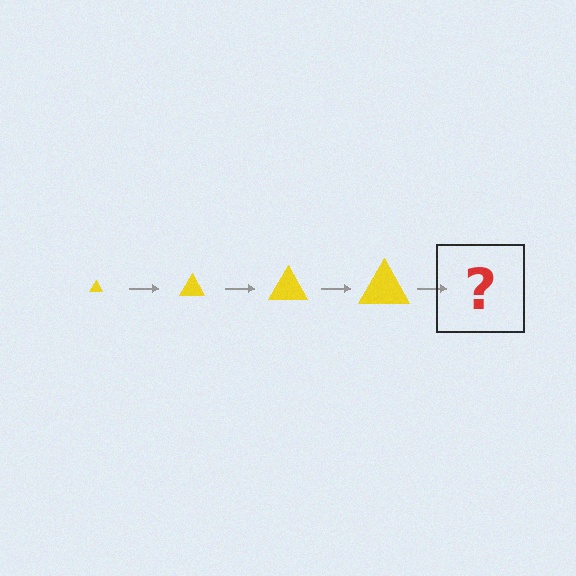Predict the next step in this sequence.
The next step is a yellow triangle, larger than the previous one.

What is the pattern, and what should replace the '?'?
The pattern is that the triangle gets progressively larger each step. The '?' should be a yellow triangle, larger than the previous one.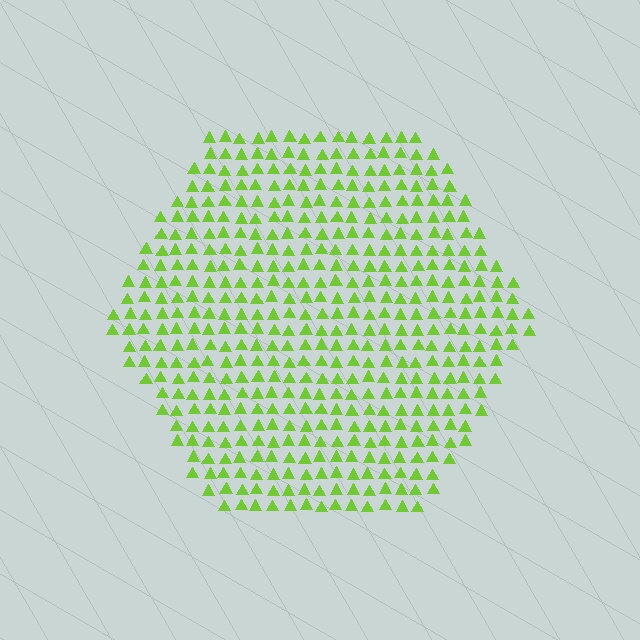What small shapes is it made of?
It is made of small triangles.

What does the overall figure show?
The overall figure shows a hexagon.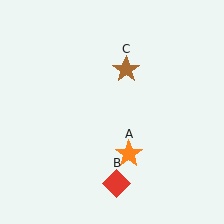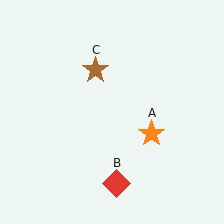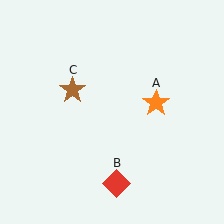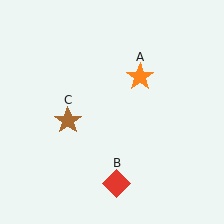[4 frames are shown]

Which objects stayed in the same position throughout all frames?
Red diamond (object B) remained stationary.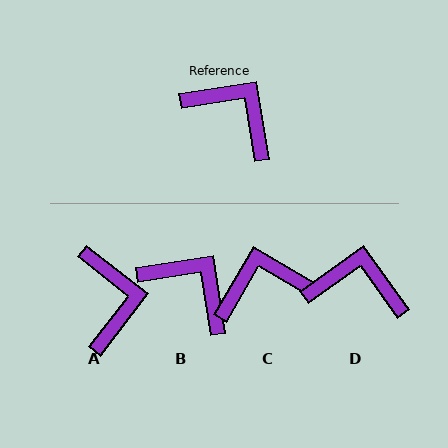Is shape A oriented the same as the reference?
No, it is off by about 47 degrees.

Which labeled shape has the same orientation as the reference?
B.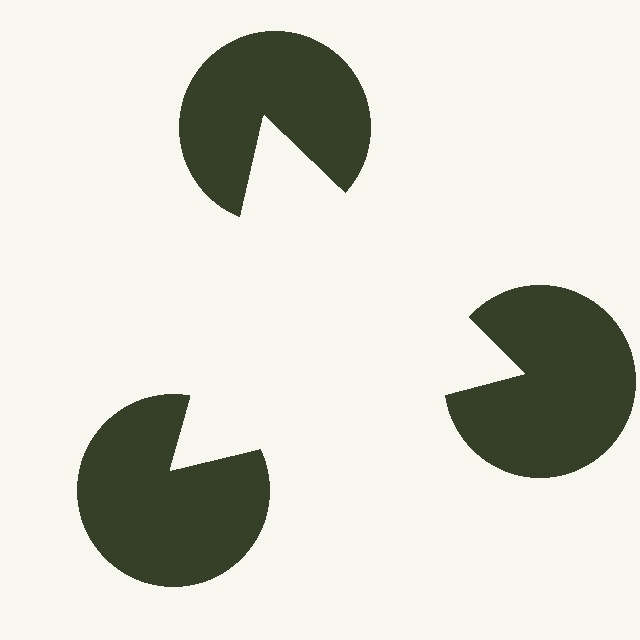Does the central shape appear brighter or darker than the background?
It typically appears slightly brighter than the background, even though no actual brightness change is drawn.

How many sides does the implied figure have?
3 sides.